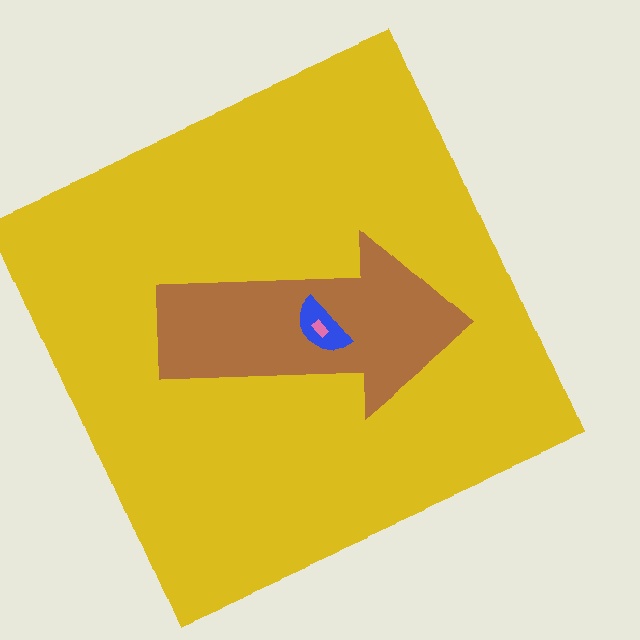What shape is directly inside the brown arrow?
The blue semicircle.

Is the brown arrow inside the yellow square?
Yes.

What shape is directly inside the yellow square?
The brown arrow.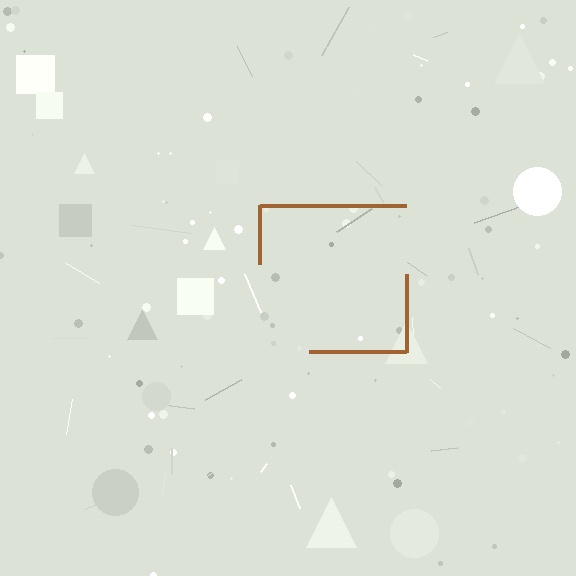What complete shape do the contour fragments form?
The contour fragments form a square.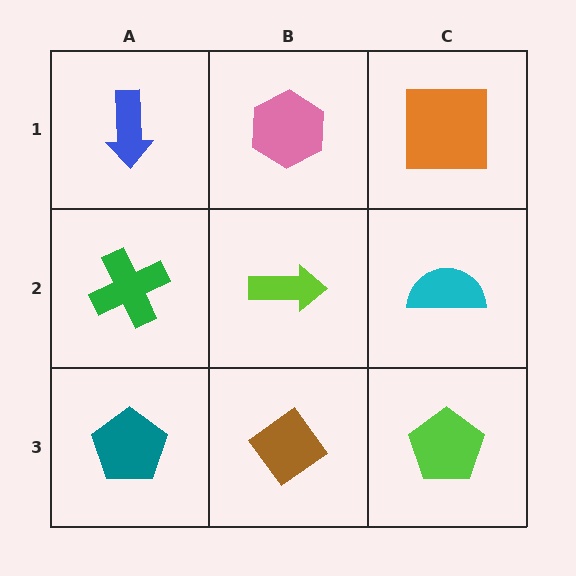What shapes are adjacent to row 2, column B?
A pink hexagon (row 1, column B), a brown diamond (row 3, column B), a green cross (row 2, column A), a cyan semicircle (row 2, column C).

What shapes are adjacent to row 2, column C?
An orange square (row 1, column C), a lime pentagon (row 3, column C), a lime arrow (row 2, column B).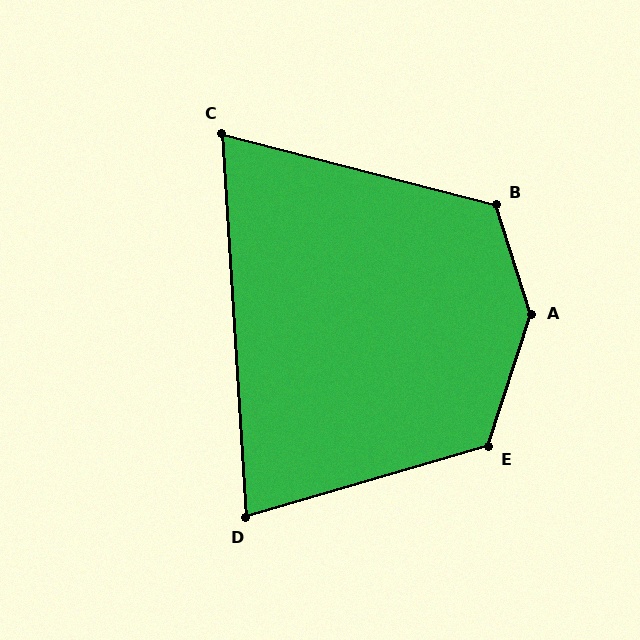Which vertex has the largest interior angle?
A, at approximately 145 degrees.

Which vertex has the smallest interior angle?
C, at approximately 72 degrees.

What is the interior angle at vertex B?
Approximately 122 degrees (obtuse).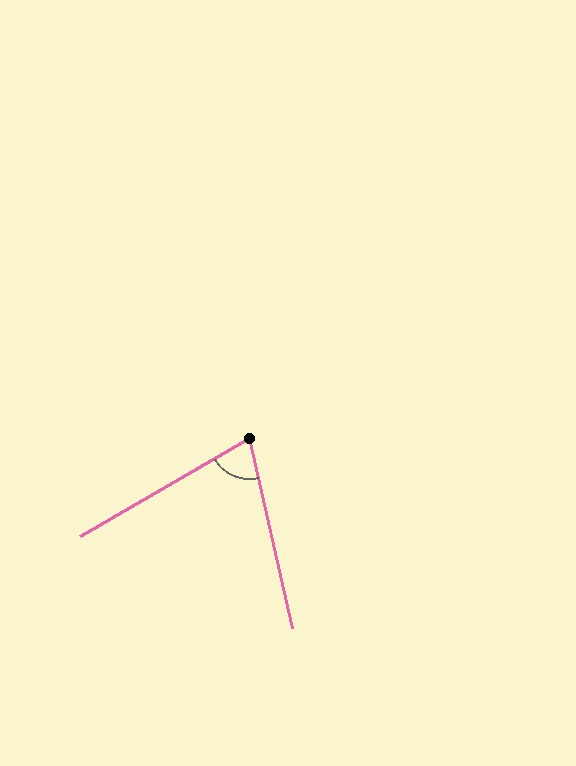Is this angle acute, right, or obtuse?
It is acute.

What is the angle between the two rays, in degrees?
Approximately 73 degrees.